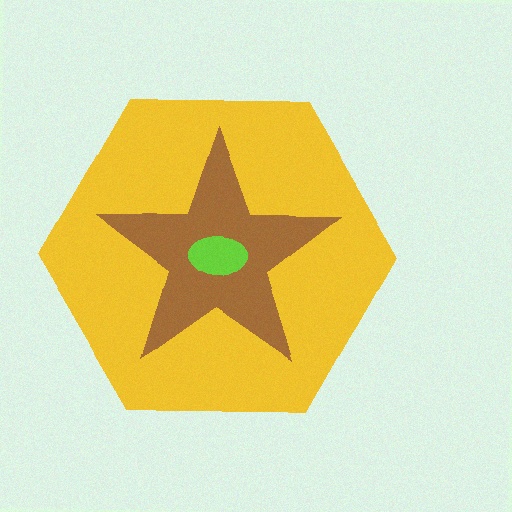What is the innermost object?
The lime ellipse.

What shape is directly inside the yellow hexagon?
The brown star.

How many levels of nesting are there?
3.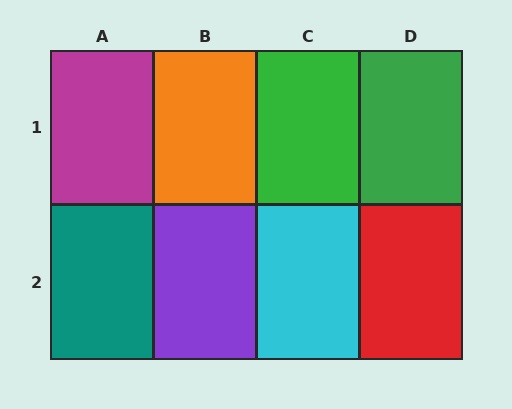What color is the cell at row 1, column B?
Orange.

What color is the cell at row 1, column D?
Green.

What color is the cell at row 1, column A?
Magenta.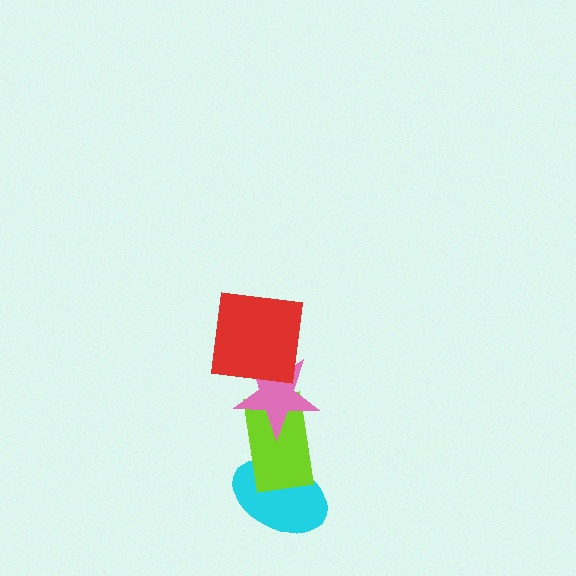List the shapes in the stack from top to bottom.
From top to bottom: the red square, the pink star, the lime rectangle, the cyan ellipse.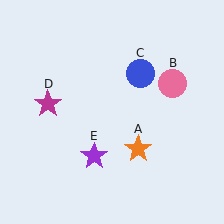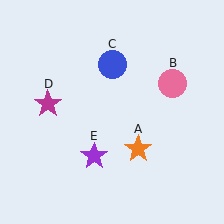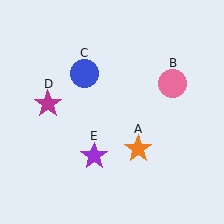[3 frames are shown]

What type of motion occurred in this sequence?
The blue circle (object C) rotated counterclockwise around the center of the scene.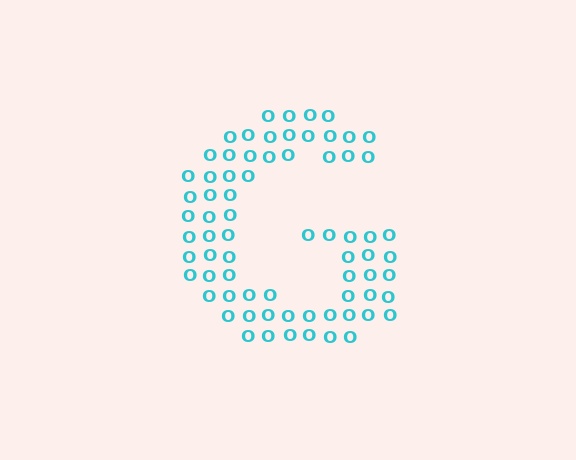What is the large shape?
The large shape is the letter G.